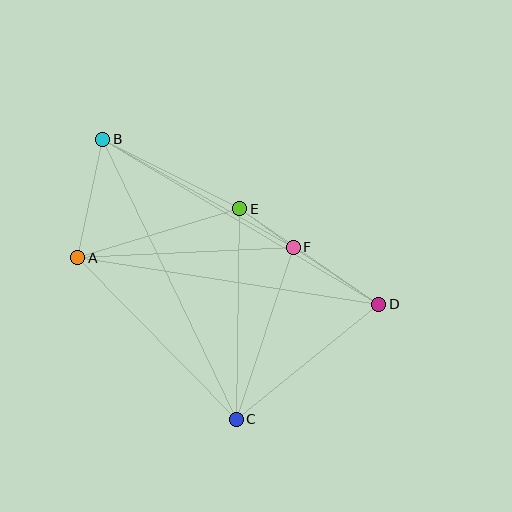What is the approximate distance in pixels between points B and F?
The distance between B and F is approximately 219 pixels.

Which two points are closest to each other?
Points E and F are closest to each other.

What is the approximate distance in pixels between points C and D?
The distance between C and D is approximately 183 pixels.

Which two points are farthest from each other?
Points B and D are farthest from each other.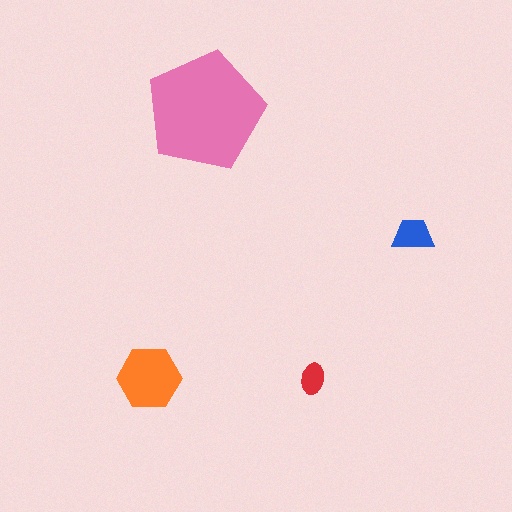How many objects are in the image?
There are 4 objects in the image.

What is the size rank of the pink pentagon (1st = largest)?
1st.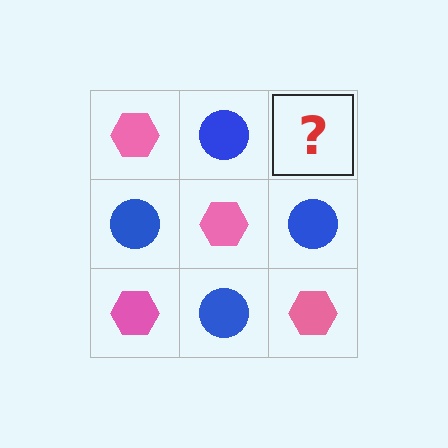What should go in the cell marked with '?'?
The missing cell should contain a pink hexagon.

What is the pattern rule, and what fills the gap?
The rule is that it alternates pink hexagon and blue circle in a checkerboard pattern. The gap should be filled with a pink hexagon.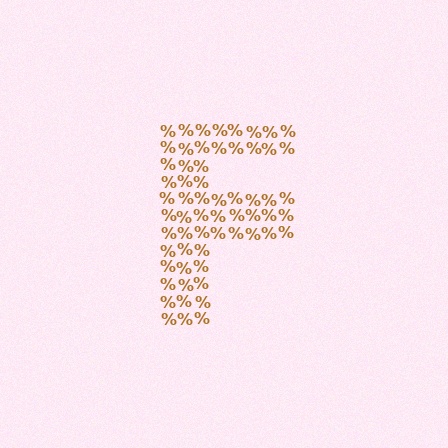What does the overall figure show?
The overall figure shows the letter F.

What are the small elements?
The small elements are percent signs.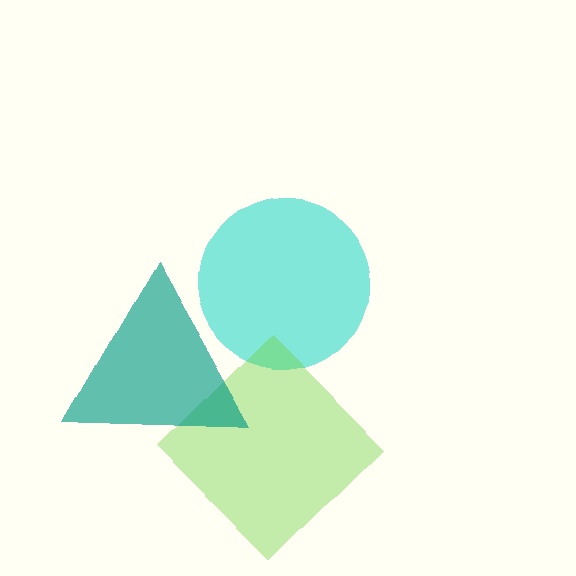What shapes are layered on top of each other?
The layered shapes are: a cyan circle, a lime diamond, a teal triangle.